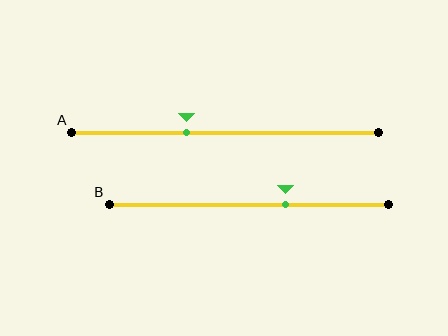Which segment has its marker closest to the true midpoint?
Segment A has its marker closest to the true midpoint.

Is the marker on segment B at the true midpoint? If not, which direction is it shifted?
No, the marker on segment B is shifted to the right by about 13% of the segment length.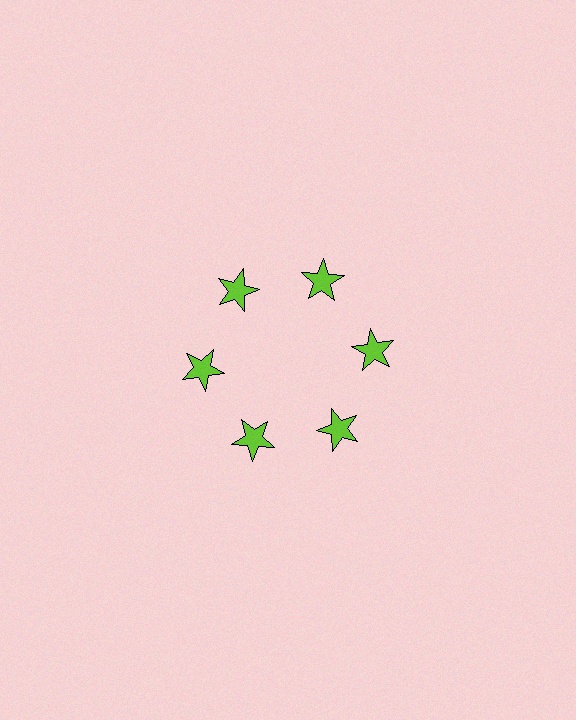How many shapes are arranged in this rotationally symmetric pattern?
There are 6 shapes, arranged in 6 groups of 1.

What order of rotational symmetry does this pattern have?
This pattern has 6-fold rotational symmetry.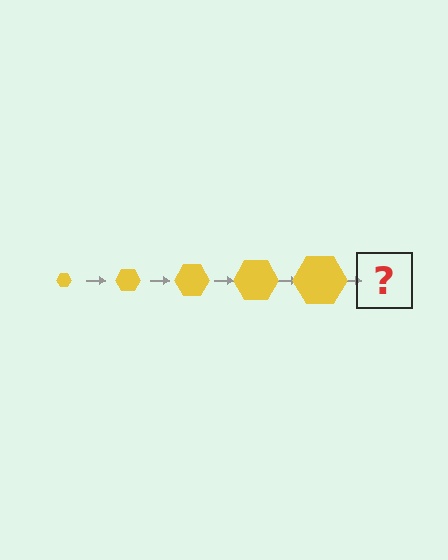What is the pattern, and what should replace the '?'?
The pattern is that the hexagon gets progressively larger each step. The '?' should be a yellow hexagon, larger than the previous one.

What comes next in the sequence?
The next element should be a yellow hexagon, larger than the previous one.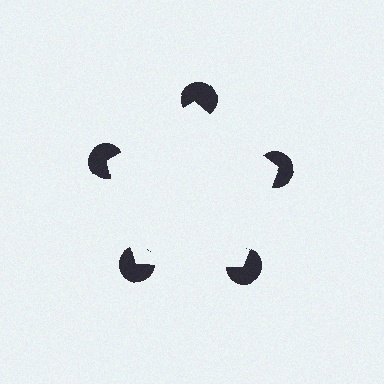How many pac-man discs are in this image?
There are 5 — one at each vertex of the illusory pentagon.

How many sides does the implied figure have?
5 sides.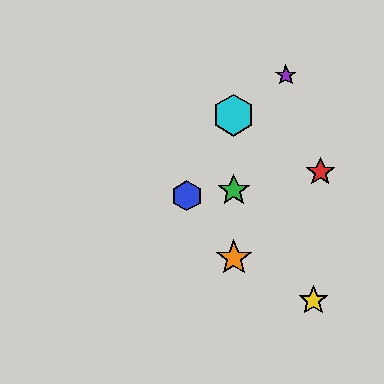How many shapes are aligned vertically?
3 shapes (the green star, the orange star, the cyan hexagon) are aligned vertically.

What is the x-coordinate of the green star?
The green star is at x≈234.